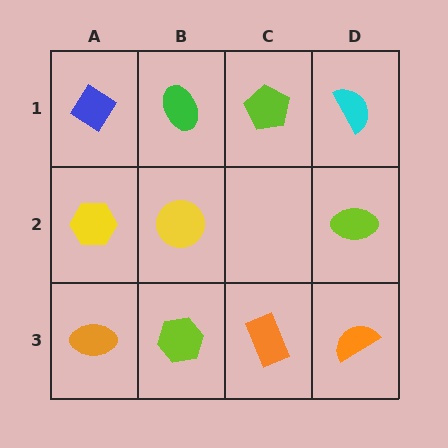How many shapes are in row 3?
4 shapes.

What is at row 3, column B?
A lime hexagon.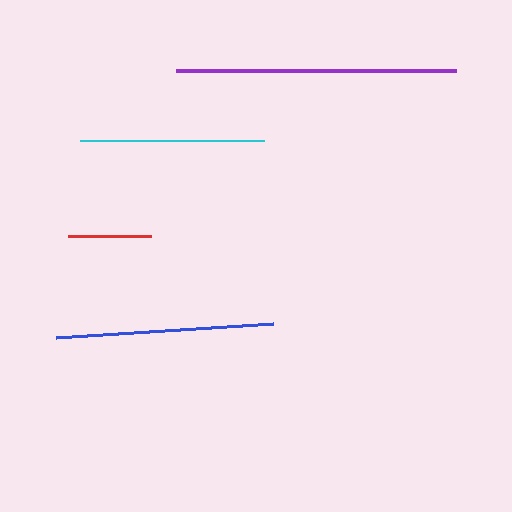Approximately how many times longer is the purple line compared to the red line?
The purple line is approximately 3.3 times the length of the red line.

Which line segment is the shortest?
The red line is the shortest at approximately 84 pixels.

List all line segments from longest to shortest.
From longest to shortest: purple, blue, cyan, red.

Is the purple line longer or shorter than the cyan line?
The purple line is longer than the cyan line.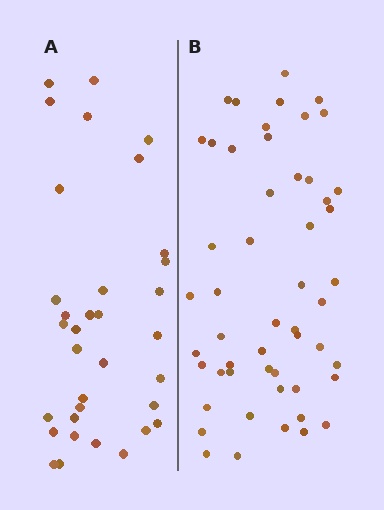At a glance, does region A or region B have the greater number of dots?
Region B (the right region) has more dots.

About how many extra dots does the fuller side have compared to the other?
Region B has approximately 20 more dots than region A.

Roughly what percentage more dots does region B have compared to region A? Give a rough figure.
About 55% more.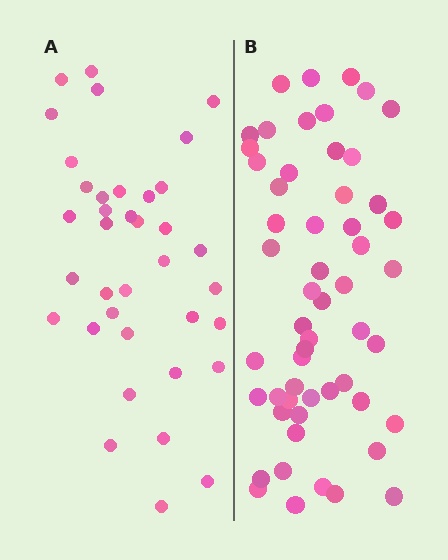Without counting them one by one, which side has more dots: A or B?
Region B (the right region) has more dots.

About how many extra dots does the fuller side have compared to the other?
Region B has approximately 20 more dots than region A.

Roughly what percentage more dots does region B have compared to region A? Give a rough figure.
About 50% more.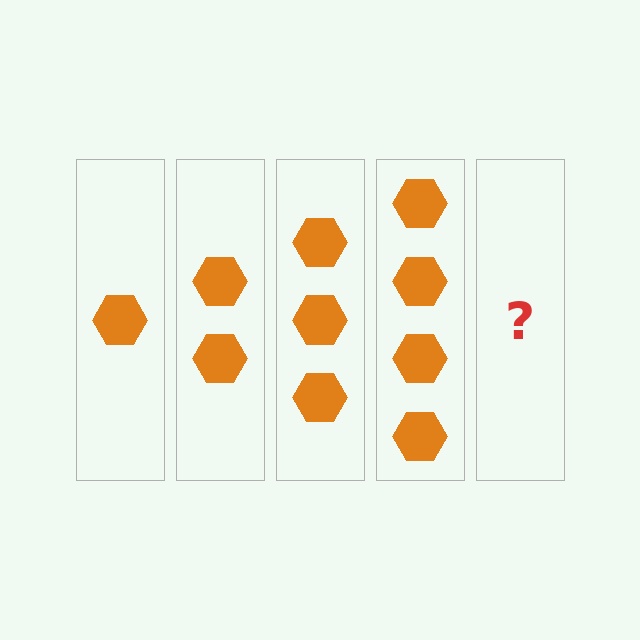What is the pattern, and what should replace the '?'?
The pattern is that each step adds one more hexagon. The '?' should be 5 hexagons.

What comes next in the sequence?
The next element should be 5 hexagons.